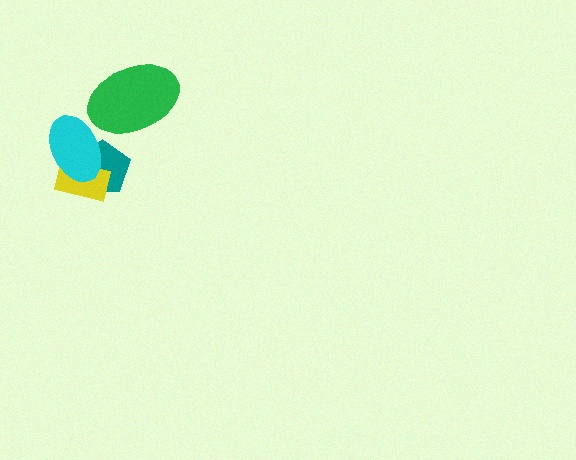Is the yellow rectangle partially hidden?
Yes, it is partially covered by another shape.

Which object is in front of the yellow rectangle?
The cyan ellipse is in front of the yellow rectangle.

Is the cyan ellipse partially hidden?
No, no other shape covers it.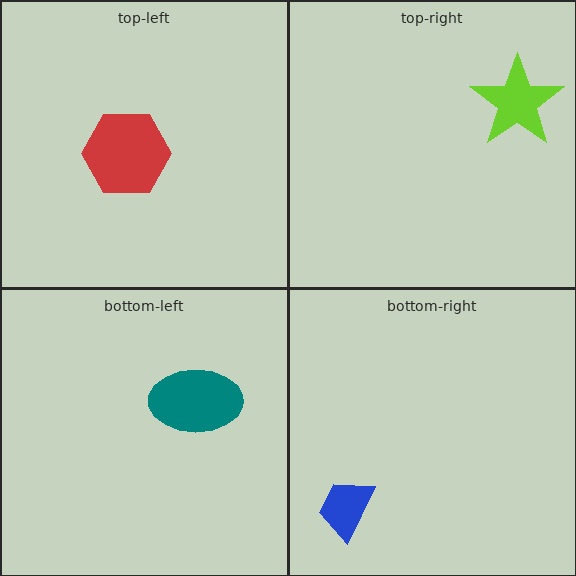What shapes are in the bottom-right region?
The blue trapezoid.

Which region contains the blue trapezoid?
The bottom-right region.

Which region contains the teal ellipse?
The bottom-left region.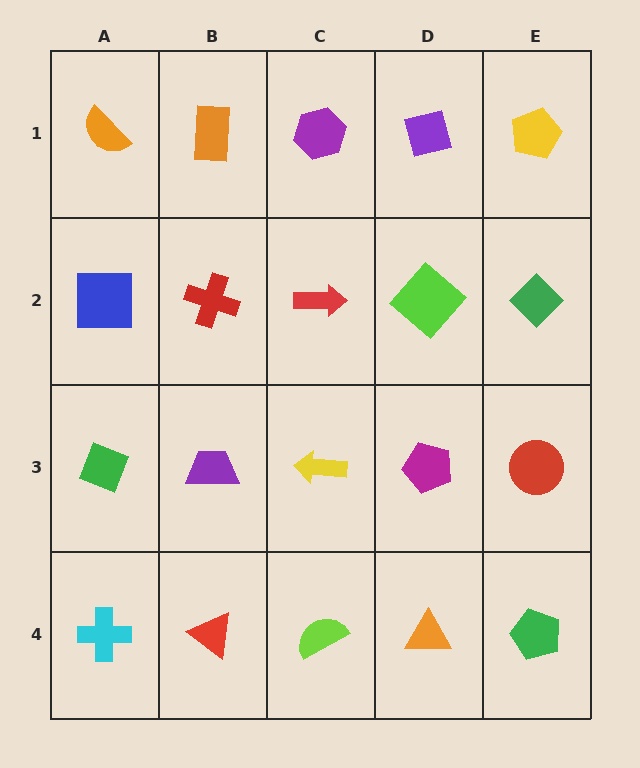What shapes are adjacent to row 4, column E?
A red circle (row 3, column E), an orange triangle (row 4, column D).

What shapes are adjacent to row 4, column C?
A yellow arrow (row 3, column C), a red triangle (row 4, column B), an orange triangle (row 4, column D).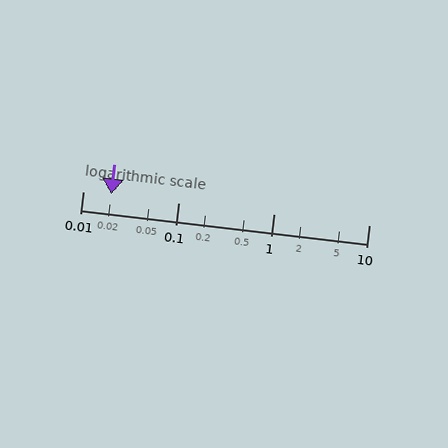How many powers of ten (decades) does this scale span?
The scale spans 3 decades, from 0.01 to 10.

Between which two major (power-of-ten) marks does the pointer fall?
The pointer is between 0.01 and 0.1.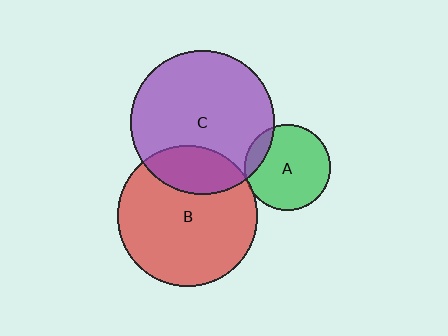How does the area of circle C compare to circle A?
Approximately 2.8 times.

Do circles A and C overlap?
Yes.